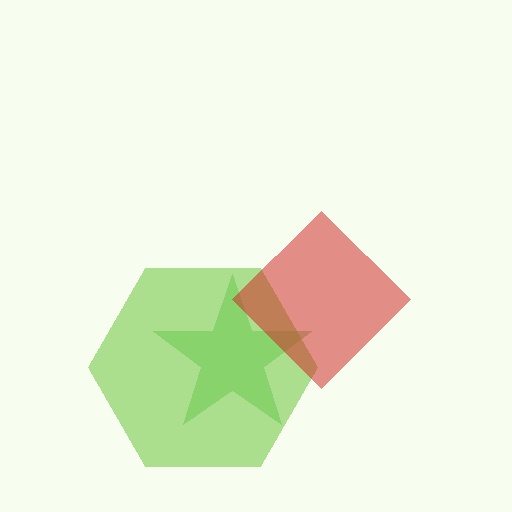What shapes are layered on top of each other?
The layered shapes are: a green star, a lime hexagon, a red diamond.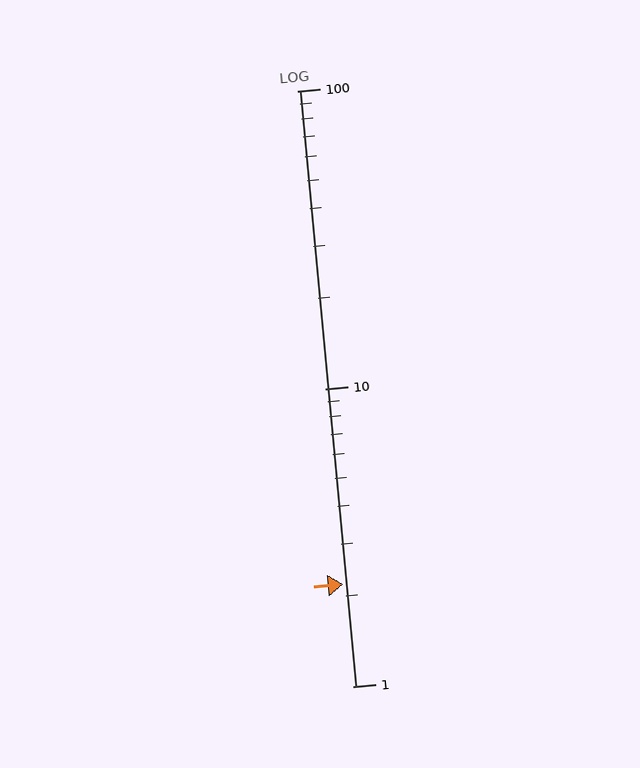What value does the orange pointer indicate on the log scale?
The pointer indicates approximately 2.2.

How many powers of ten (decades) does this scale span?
The scale spans 2 decades, from 1 to 100.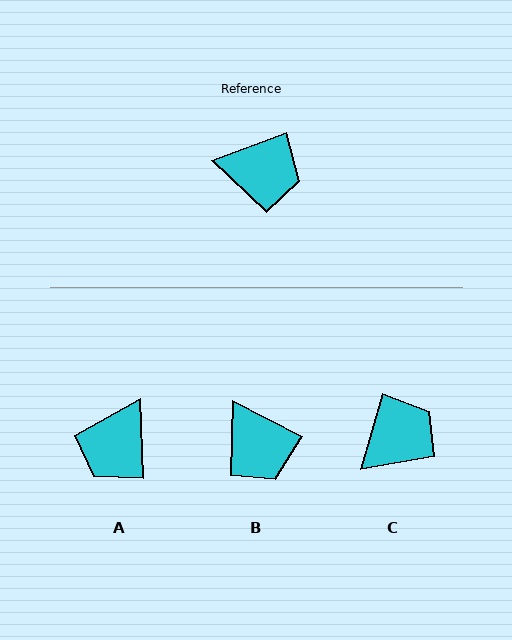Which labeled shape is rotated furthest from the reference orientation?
A, about 108 degrees away.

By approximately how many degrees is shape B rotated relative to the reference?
Approximately 47 degrees clockwise.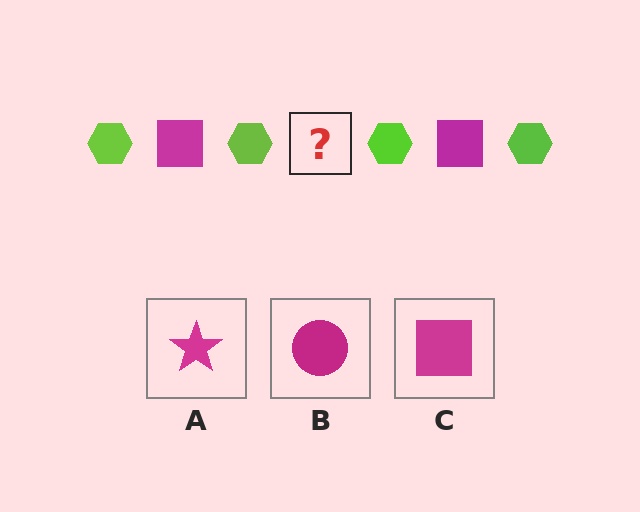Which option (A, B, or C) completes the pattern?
C.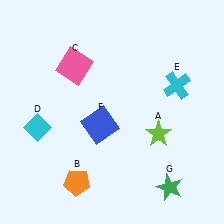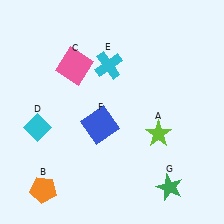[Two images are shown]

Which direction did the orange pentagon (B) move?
The orange pentagon (B) moved left.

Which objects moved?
The objects that moved are: the orange pentagon (B), the cyan cross (E).